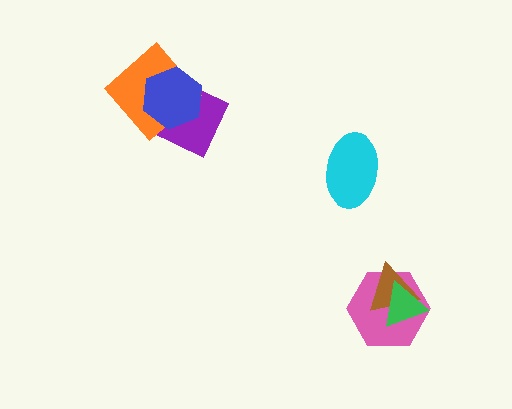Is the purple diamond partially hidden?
Yes, it is partially covered by another shape.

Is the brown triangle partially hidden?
Yes, it is partially covered by another shape.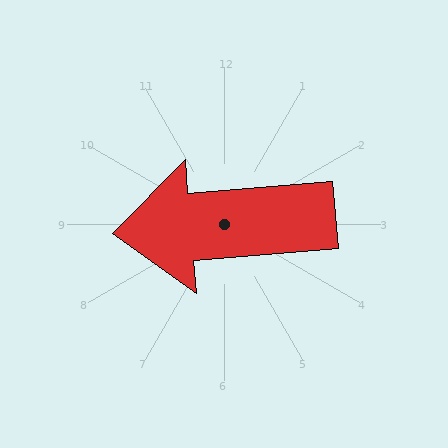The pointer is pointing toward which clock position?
Roughly 9 o'clock.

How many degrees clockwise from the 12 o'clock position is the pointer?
Approximately 265 degrees.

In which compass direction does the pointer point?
West.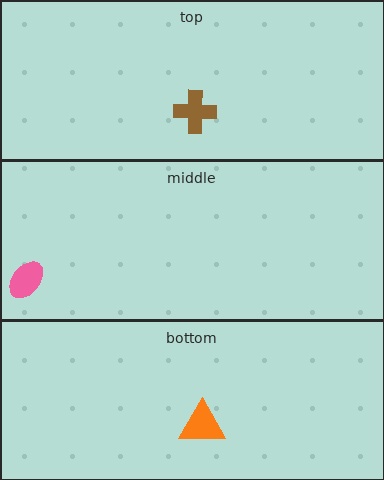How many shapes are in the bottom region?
1.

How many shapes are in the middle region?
1.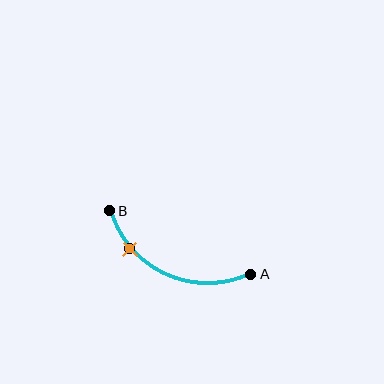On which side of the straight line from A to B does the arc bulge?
The arc bulges below the straight line connecting A and B.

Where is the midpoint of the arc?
The arc midpoint is the point on the curve farthest from the straight line joining A and B. It sits below that line.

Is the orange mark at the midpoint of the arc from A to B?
No. The orange mark lies on the arc but is closer to endpoint B. The arc midpoint would be at the point on the curve equidistant along the arc from both A and B.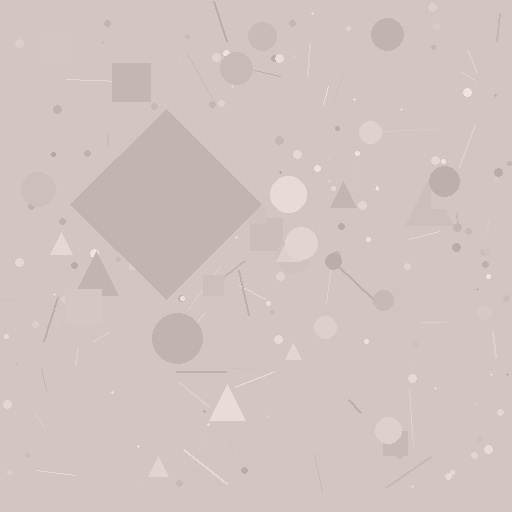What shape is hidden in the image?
A diamond is hidden in the image.